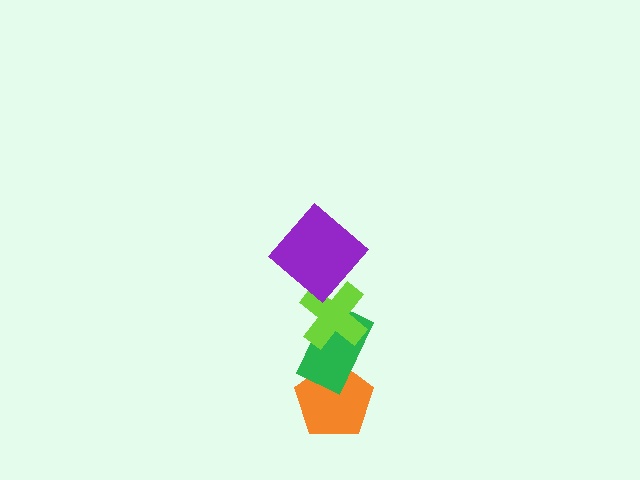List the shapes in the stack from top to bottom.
From top to bottom: the purple diamond, the lime cross, the green rectangle, the orange pentagon.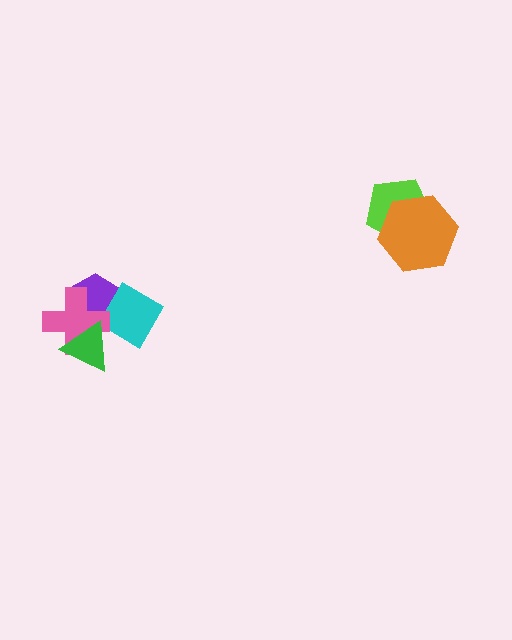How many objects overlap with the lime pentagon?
1 object overlaps with the lime pentagon.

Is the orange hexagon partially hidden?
No, no other shape covers it.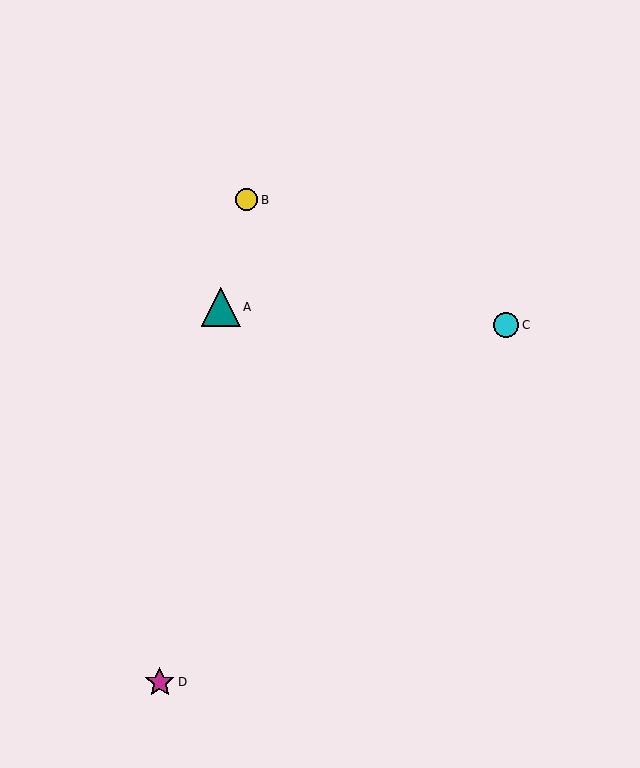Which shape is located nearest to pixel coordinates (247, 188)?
The yellow circle (labeled B) at (247, 200) is nearest to that location.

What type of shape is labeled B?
Shape B is a yellow circle.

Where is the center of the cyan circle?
The center of the cyan circle is at (506, 325).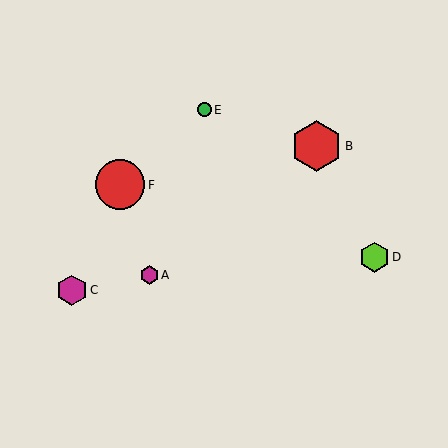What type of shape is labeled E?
Shape E is a green circle.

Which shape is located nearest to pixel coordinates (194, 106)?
The green circle (labeled E) at (204, 110) is nearest to that location.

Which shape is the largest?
The red hexagon (labeled B) is the largest.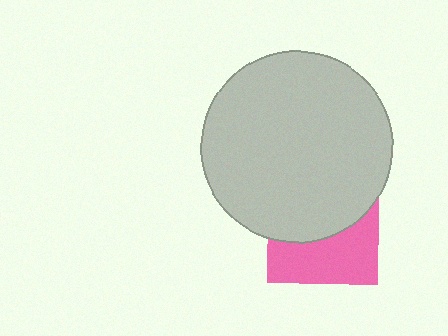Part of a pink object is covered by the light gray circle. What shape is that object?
It is a square.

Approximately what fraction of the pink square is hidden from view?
Roughly 54% of the pink square is hidden behind the light gray circle.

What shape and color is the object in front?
The object in front is a light gray circle.